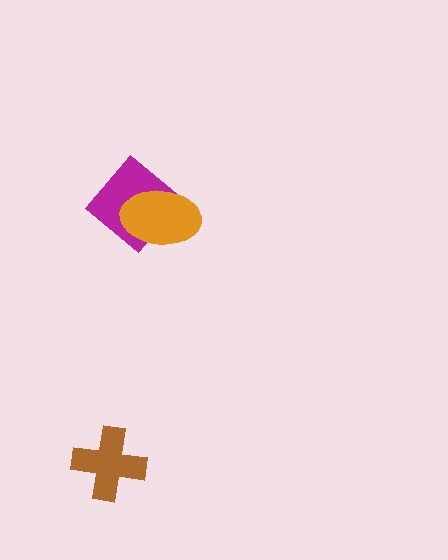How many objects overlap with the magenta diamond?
1 object overlaps with the magenta diamond.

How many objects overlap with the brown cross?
0 objects overlap with the brown cross.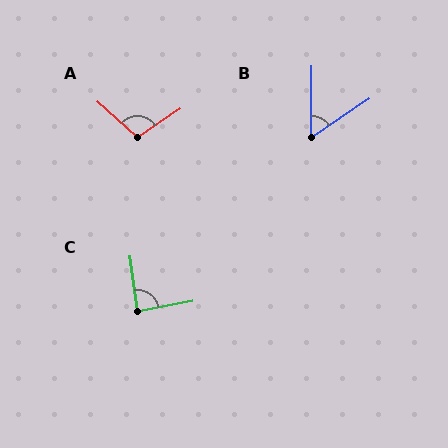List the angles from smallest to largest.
B (56°), C (87°), A (104°).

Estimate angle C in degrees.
Approximately 87 degrees.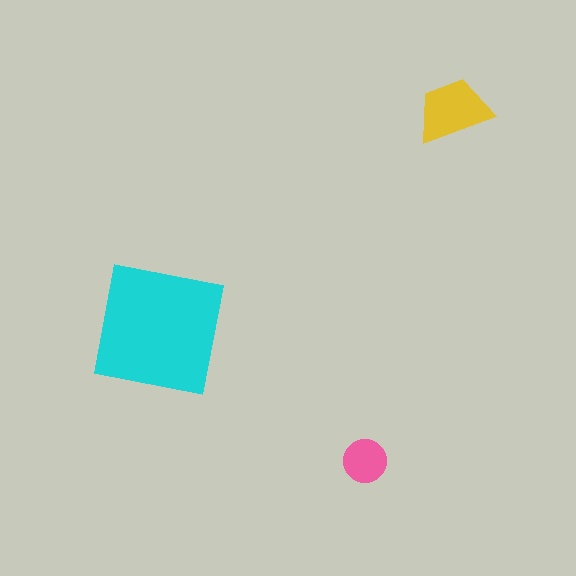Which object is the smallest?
The pink circle.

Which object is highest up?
The yellow trapezoid is topmost.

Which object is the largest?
The cyan square.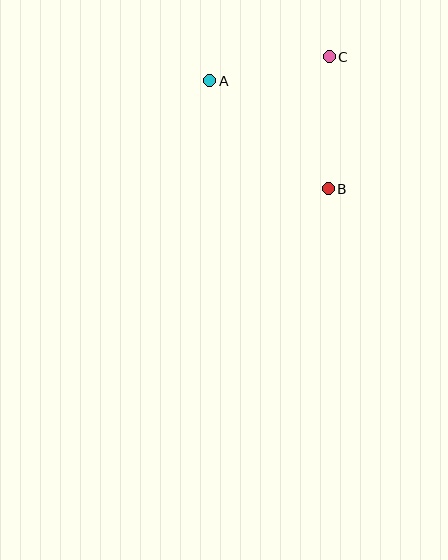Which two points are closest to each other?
Points A and C are closest to each other.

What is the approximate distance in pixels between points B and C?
The distance between B and C is approximately 132 pixels.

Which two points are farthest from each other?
Points A and B are farthest from each other.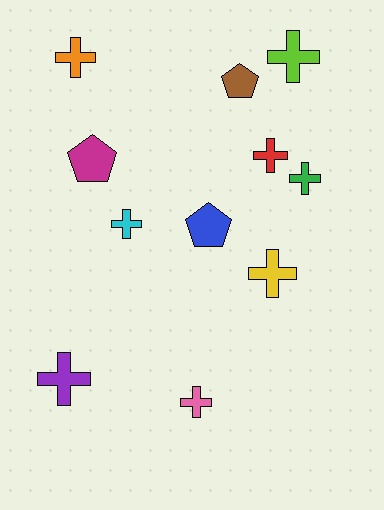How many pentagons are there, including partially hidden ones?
There are 3 pentagons.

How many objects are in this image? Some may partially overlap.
There are 11 objects.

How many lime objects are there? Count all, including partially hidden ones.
There is 1 lime object.